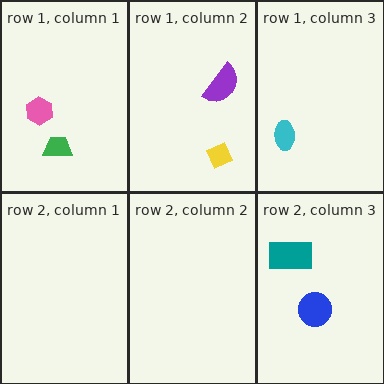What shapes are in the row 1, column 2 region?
The purple semicircle, the yellow diamond.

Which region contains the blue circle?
The row 2, column 3 region.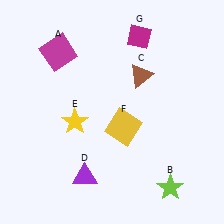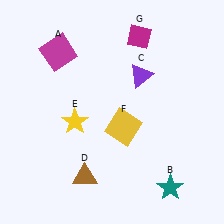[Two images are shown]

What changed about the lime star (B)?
In Image 1, B is lime. In Image 2, it changed to teal.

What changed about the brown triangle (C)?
In Image 1, C is brown. In Image 2, it changed to purple.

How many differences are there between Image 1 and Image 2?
There are 3 differences between the two images.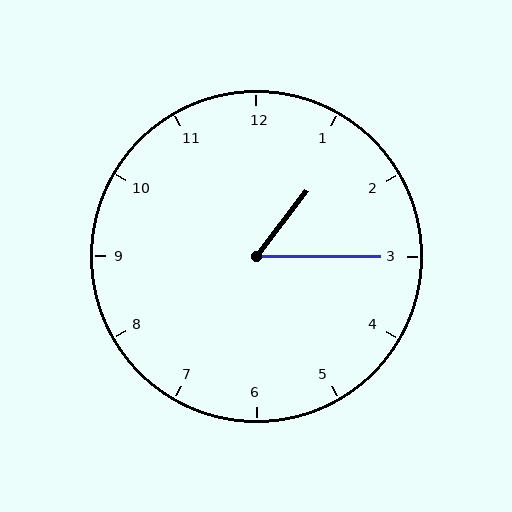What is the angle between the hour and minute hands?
Approximately 52 degrees.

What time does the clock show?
1:15.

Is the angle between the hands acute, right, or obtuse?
It is acute.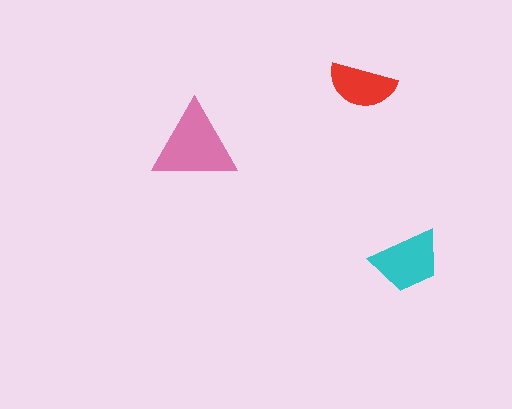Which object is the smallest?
The red semicircle.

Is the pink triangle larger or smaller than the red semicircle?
Larger.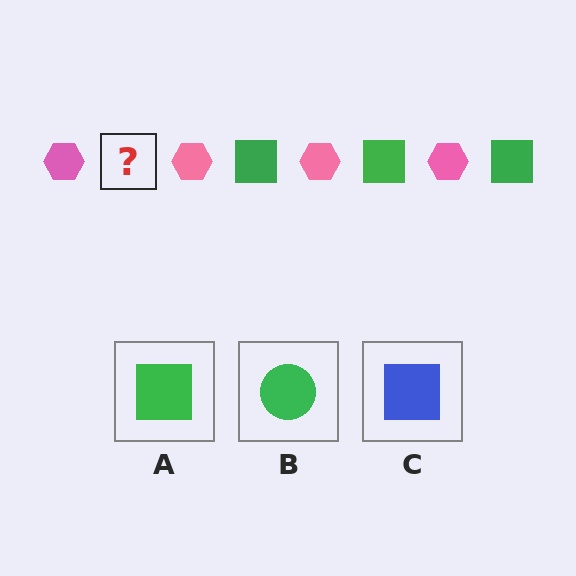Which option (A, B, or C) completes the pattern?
A.